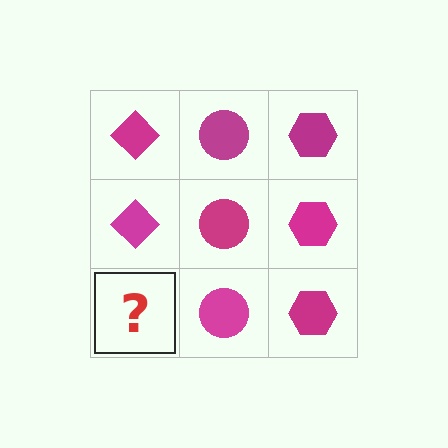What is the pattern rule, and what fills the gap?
The rule is that each column has a consistent shape. The gap should be filled with a magenta diamond.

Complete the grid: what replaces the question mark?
The question mark should be replaced with a magenta diamond.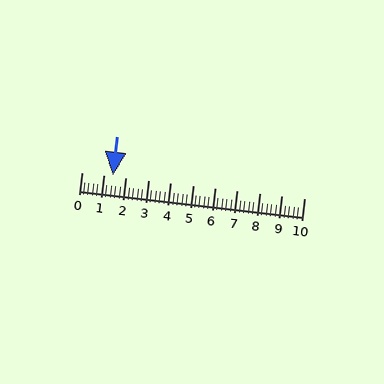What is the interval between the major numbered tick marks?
The major tick marks are spaced 1 units apart.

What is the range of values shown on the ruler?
The ruler shows values from 0 to 10.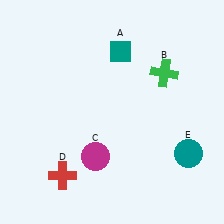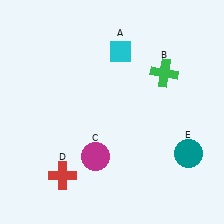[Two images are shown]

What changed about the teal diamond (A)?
In Image 1, A is teal. In Image 2, it changed to cyan.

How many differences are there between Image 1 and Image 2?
There is 1 difference between the two images.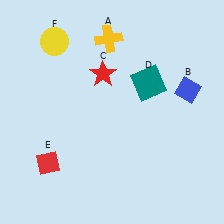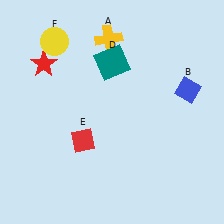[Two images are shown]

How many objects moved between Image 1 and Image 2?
3 objects moved between the two images.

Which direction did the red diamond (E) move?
The red diamond (E) moved right.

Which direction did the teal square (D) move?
The teal square (D) moved left.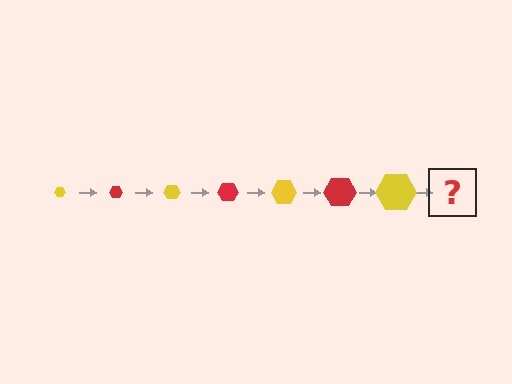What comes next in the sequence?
The next element should be a red hexagon, larger than the previous one.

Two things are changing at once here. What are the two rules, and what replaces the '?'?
The two rules are that the hexagon grows larger each step and the color cycles through yellow and red. The '?' should be a red hexagon, larger than the previous one.